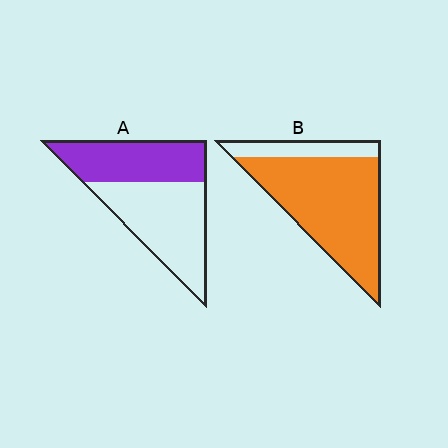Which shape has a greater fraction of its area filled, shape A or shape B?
Shape B.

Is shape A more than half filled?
No.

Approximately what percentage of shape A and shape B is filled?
A is approximately 45% and B is approximately 80%.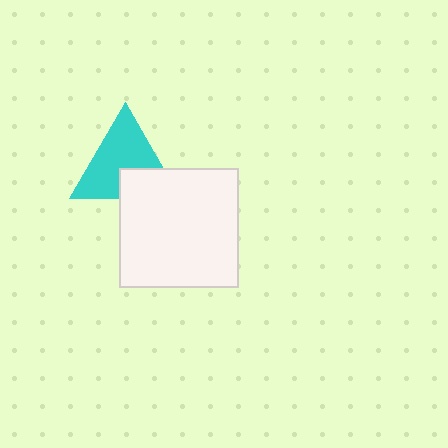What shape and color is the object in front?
The object in front is a white square.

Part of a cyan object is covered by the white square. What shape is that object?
It is a triangle.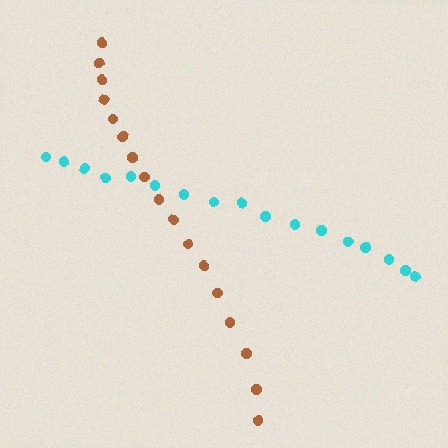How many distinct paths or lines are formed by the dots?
There are 2 distinct paths.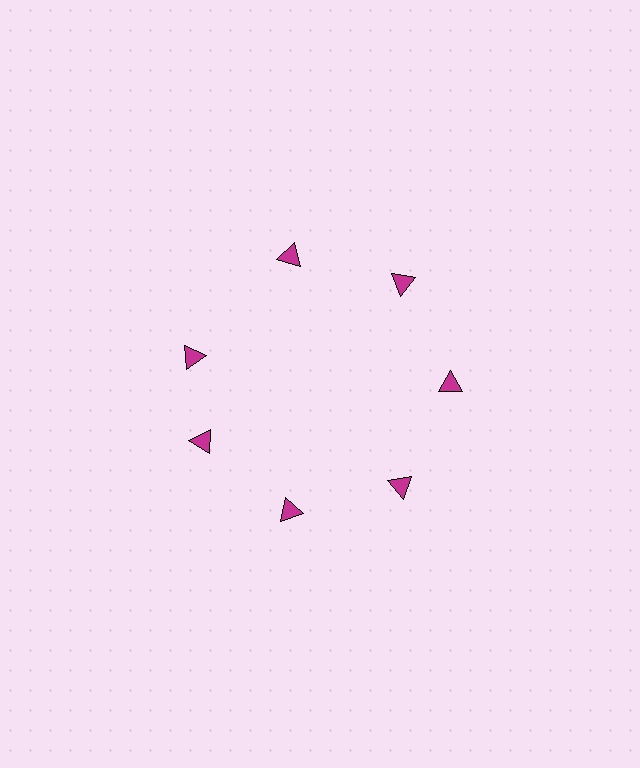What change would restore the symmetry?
The symmetry would be restored by rotating it back into even spacing with its neighbors so that all 7 triangles sit at equal angles and equal distance from the center.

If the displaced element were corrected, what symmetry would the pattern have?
It would have 7-fold rotational symmetry — the pattern would map onto itself every 51 degrees.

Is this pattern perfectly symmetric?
No. The 7 magenta triangles are arranged in a ring, but one element near the 10 o'clock position is rotated out of alignment along the ring, breaking the 7-fold rotational symmetry.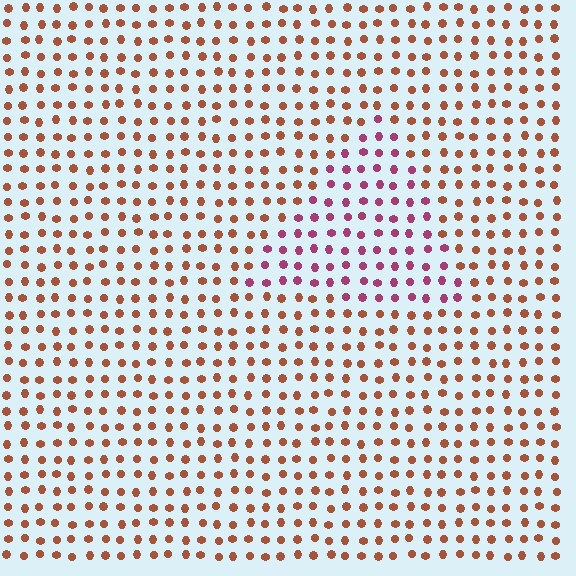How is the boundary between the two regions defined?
The boundary is defined purely by a slight shift in hue (about 48 degrees). Spacing, size, and orientation are identical on both sides.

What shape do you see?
I see a triangle.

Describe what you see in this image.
The image is filled with small brown elements in a uniform arrangement. A triangle-shaped region is visible where the elements are tinted to a slightly different hue, forming a subtle color boundary.